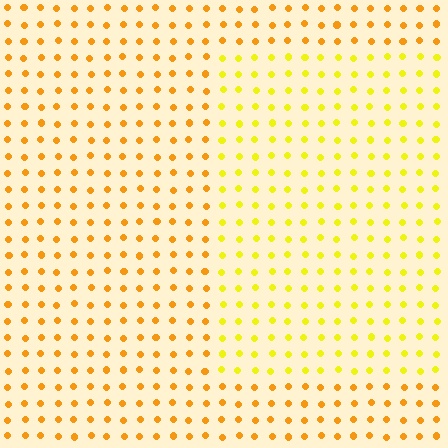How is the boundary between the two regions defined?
The boundary is defined purely by a slight shift in hue (about 26 degrees). Spacing, size, and orientation are identical on both sides.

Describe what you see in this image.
The image is filled with small orange elements in a uniform arrangement. A rectangle-shaped region is visible where the elements are tinted to a slightly different hue, forming a subtle color boundary.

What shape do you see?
I see a rectangle.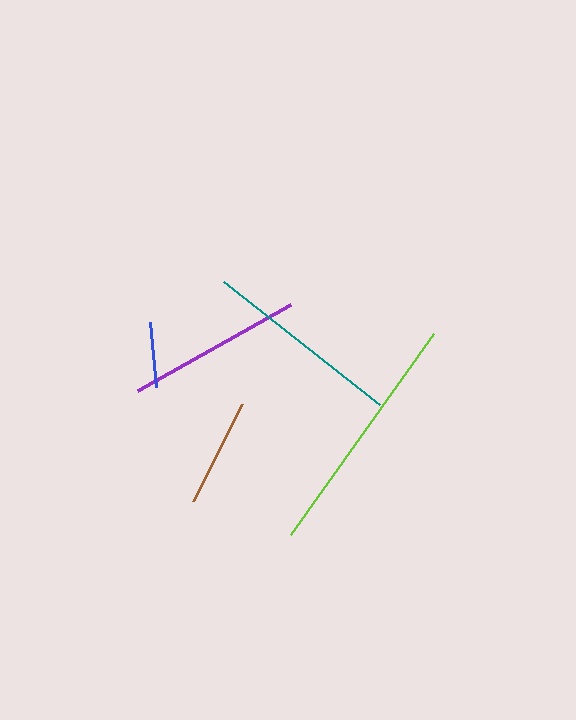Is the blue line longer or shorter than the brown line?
The brown line is longer than the blue line.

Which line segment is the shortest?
The blue line is the shortest at approximately 66 pixels.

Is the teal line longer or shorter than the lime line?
The lime line is longer than the teal line.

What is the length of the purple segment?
The purple segment is approximately 175 pixels long.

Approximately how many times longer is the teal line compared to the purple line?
The teal line is approximately 1.1 times the length of the purple line.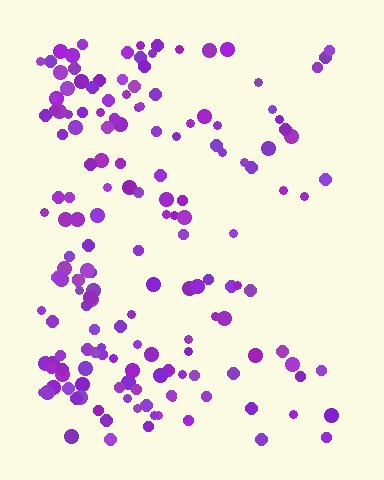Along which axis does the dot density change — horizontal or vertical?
Horizontal.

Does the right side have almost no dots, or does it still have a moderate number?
Still a moderate number, just noticeably fewer than the left.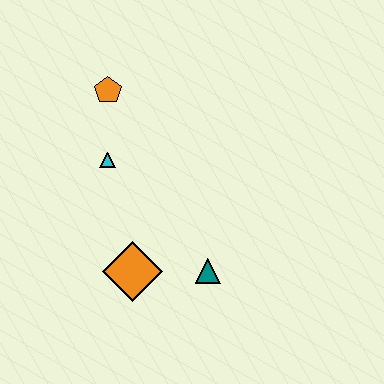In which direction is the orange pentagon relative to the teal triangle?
The orange pentagon is above the teal triangle.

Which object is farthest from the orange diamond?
The orange pentagon is farthest from the orange diamond.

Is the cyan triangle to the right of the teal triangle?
No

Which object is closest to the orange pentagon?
The cyan triangle is closest to the orange pentagon.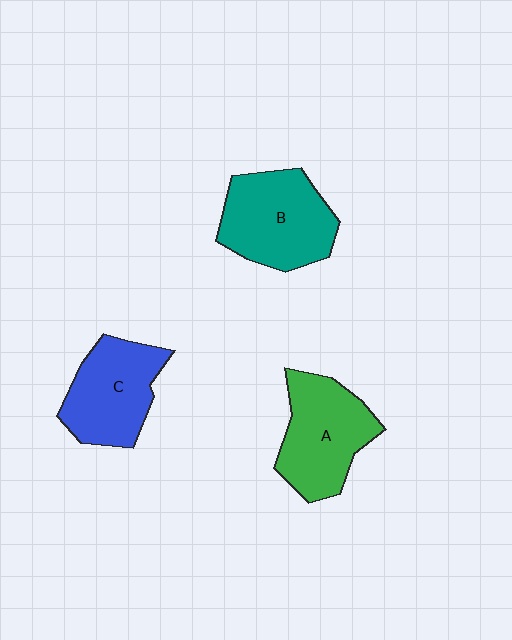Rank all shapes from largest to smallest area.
From largest to smallest: B (teal), A (green), C (blue).